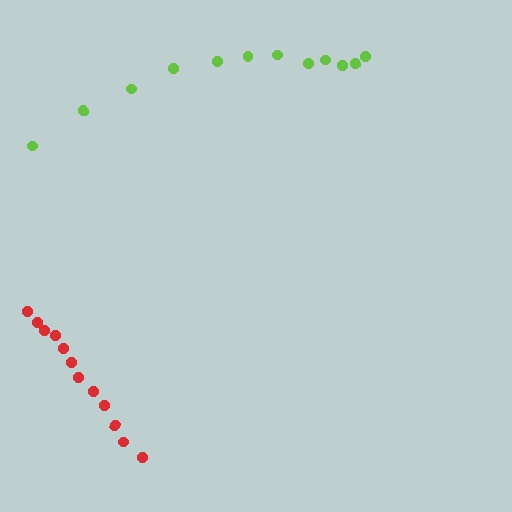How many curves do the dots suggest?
There are 2 distinct paths.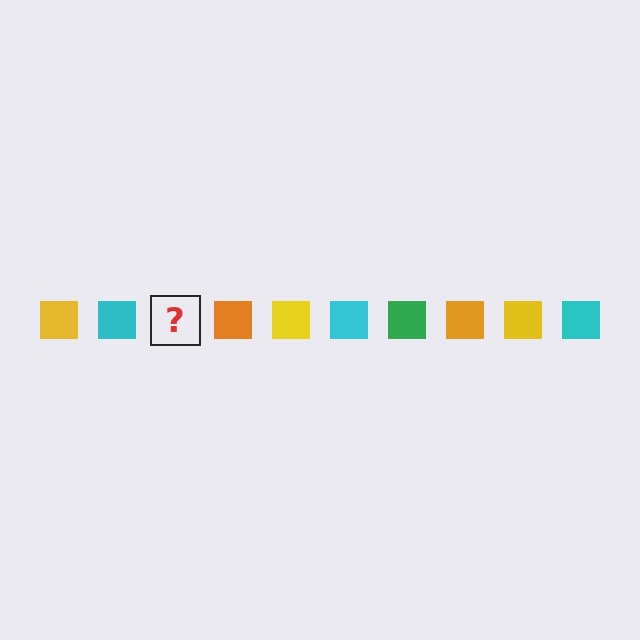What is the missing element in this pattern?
The missing element is a green square.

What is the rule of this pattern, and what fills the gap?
The rule is that the pattern cycles through yellow, cyan, green, orange squares. The gap should be filled with a green square.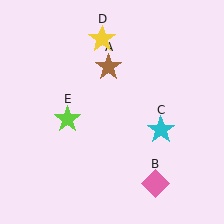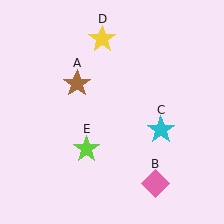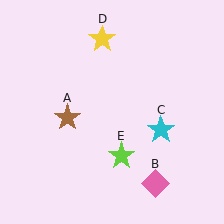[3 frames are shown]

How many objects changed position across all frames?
2 objects changed position: brown star (object A), lime star (object E).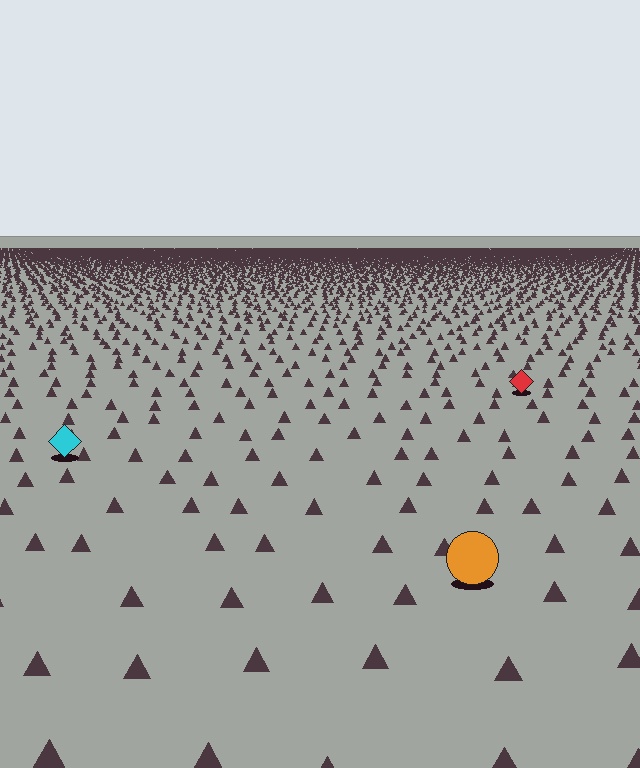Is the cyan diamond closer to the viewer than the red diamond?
Yes. The cyan diamond is closer — you can tell from the texture gradient: the ground texture is coarser near it.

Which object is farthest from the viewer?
The red diamond is farthest from the viewer. It appears smaller and the ground texture around it is denser.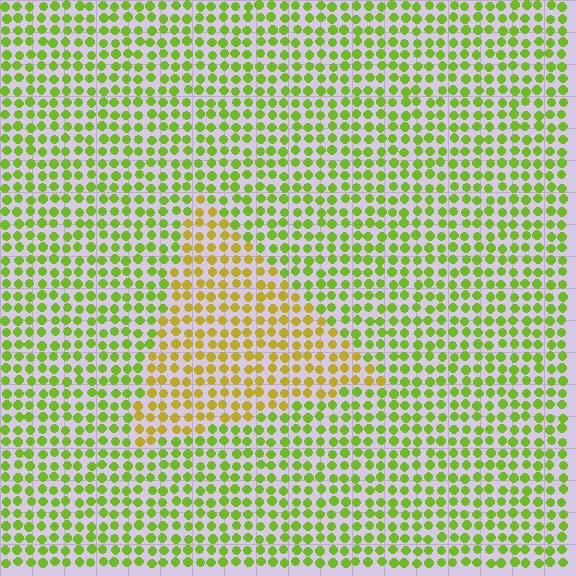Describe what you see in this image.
The image is filled with small lime elements in a uniform arrangement. A triangle-shaped region is visible where the elements are tinted to a slightly different hue, forming a subtle color boundary.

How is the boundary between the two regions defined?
The boundary is defined purely by a slight shift in hue (about 37 degrees). Spacing, size, and orientation are identical on both sides.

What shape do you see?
I see a triangle.